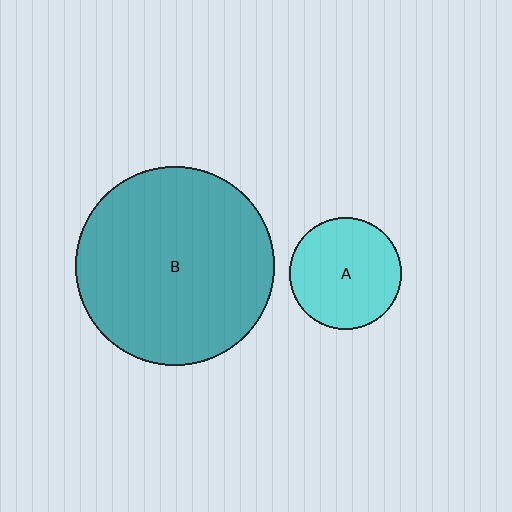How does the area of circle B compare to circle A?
Approximately 3.2 times.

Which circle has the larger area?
Circle B (teal).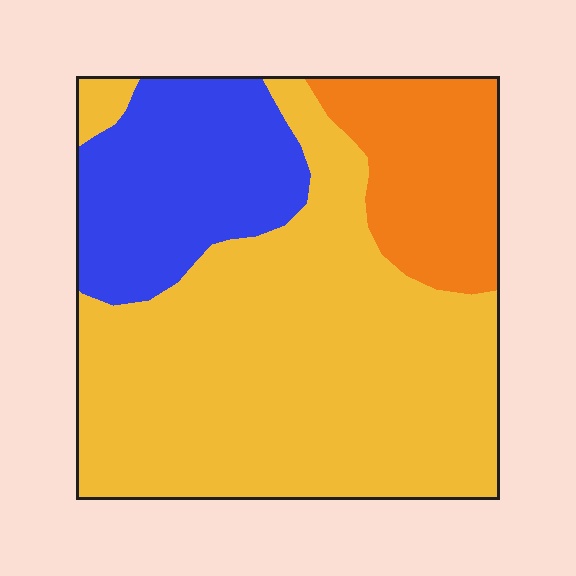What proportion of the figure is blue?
Blue takes up about one fifth (1/5) of the figure.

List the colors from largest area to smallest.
From largest to smallest: yellow, blue, orange.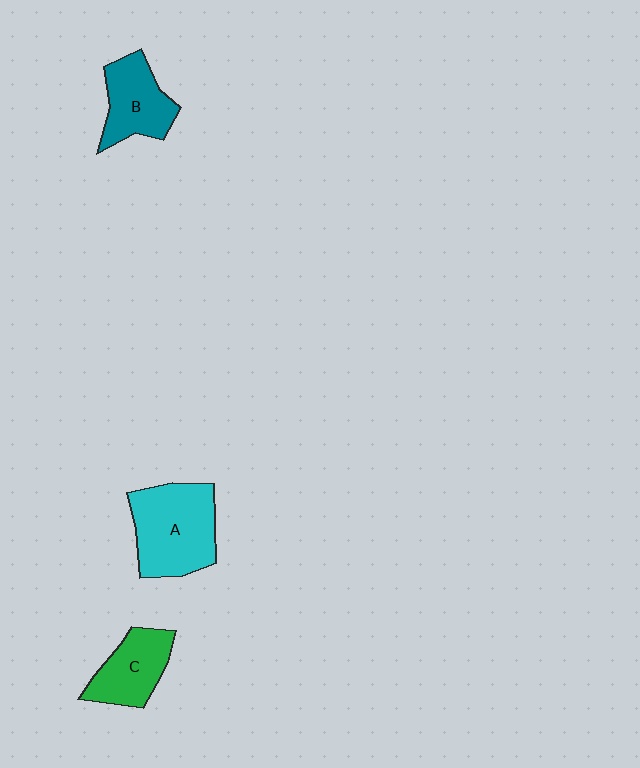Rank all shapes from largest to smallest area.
From largest to smallest: A (cyan), B (teal), C (green).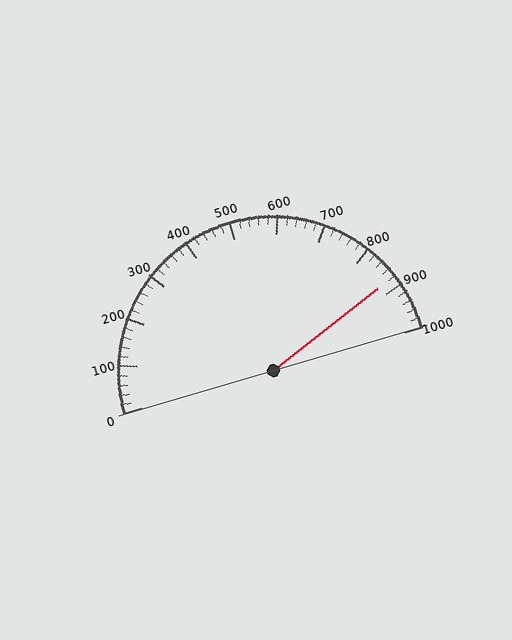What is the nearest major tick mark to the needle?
The nearest major tick mark is 900.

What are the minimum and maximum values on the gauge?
The gauge ranges from 0 to 1000.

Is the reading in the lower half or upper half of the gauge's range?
The reading is in the upper half of the range (0 to 1000).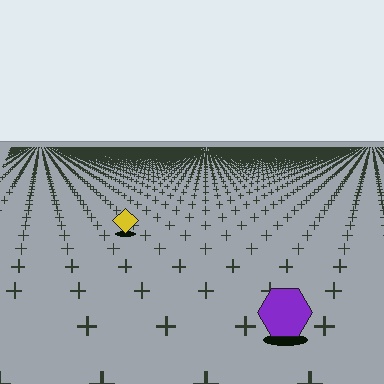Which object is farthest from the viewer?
The yellow diamond is farthest from the viewer. It appears smaller and the ground texture around it is denser.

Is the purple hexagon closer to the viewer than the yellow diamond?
Yes. The purple hexagon is closer — you can tell from the texture gradient: the ground texture is coarser near it.